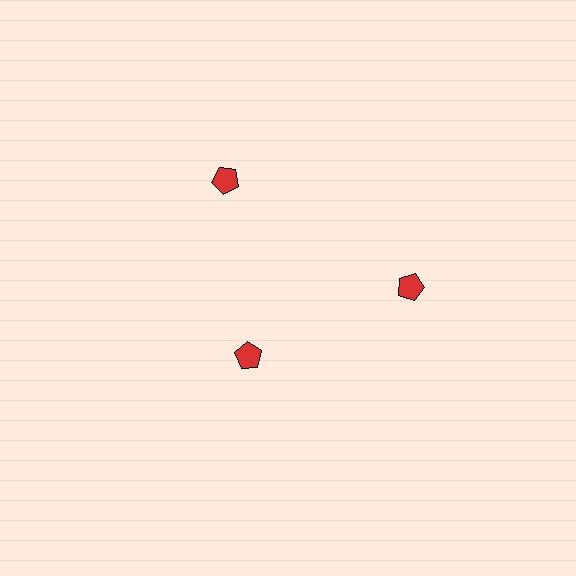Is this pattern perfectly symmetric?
No. The 3 red pentagons are arranged in a ring, but one element near the 7 o'clock position is pulled inward toward the center, breaking the 3-fold rotational symmetry.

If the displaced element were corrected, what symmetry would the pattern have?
It would have 3-fold rotational symmetry — the pattern would map onto itself every 120 degrees.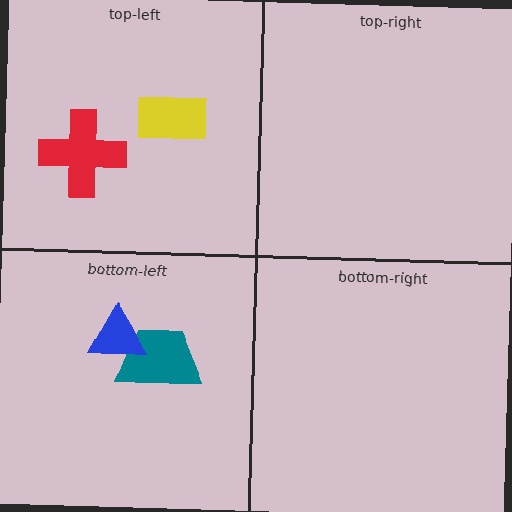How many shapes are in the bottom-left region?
2.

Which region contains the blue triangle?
The bottom-left region.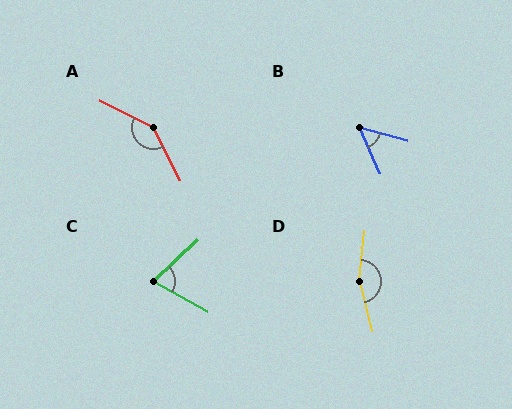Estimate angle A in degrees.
Approximately 144 degrees.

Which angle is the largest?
D, at approximately 160 degrees.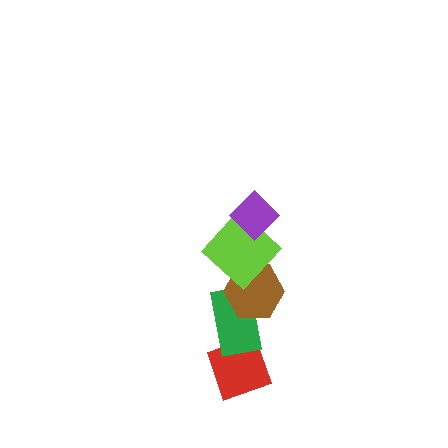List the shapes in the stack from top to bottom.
From top to bottom: the purple diamond, the lime diamond, the brown hexagon, the green rectangle, the red diamond.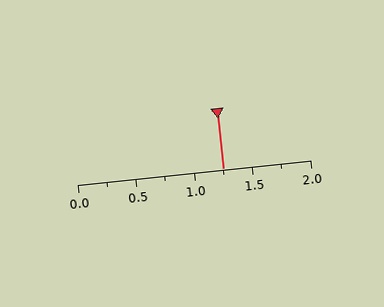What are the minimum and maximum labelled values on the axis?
The axis runs from 0.0 to 2.0.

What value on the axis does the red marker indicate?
The marker indicates approximately 1.25.